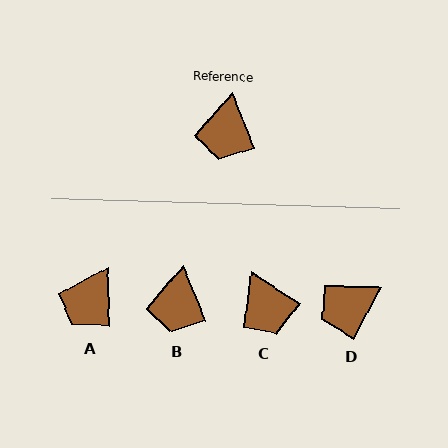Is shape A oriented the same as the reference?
No, it is off by about 20 degrees.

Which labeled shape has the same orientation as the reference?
B.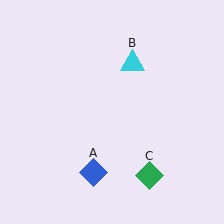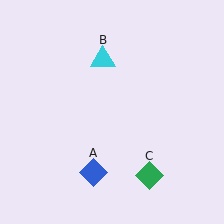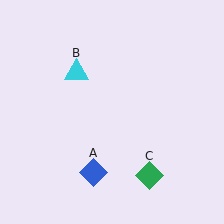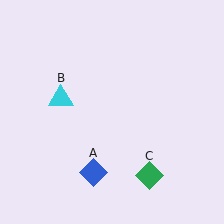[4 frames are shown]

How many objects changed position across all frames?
1 object changed position: cyan triangle (object B).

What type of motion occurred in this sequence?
The cyan triangle (object B) rotated counterclockwise around the center of the scene.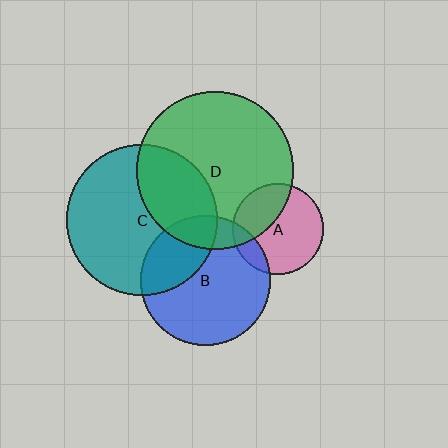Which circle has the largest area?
Circle D (green).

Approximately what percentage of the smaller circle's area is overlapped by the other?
Approximately 15%.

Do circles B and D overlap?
Yes.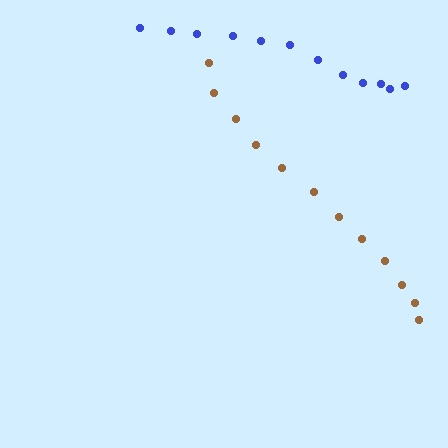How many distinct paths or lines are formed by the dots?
There are 2 distinct paths.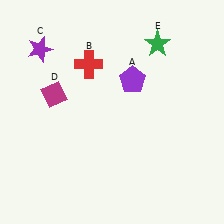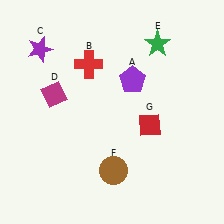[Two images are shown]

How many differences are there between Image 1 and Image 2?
There are 2 differences between the two images.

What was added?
A brown circle (F), a red diamond (G) were added in Image 2.